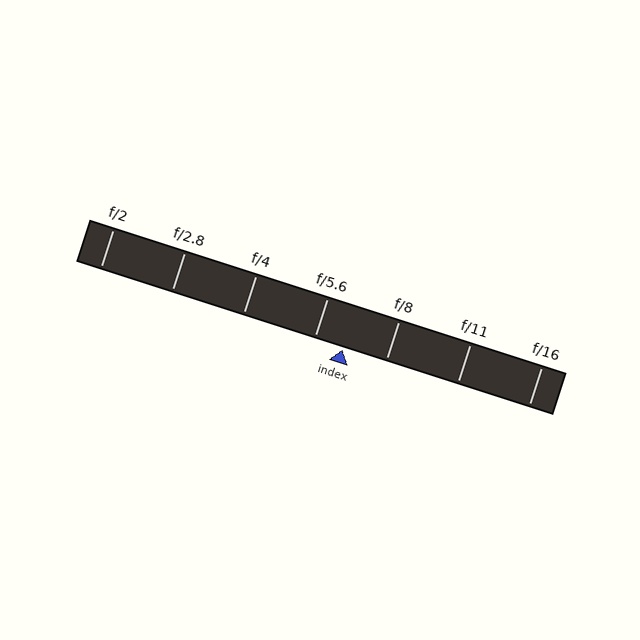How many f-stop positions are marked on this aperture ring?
There are 7 f-stop positions marked.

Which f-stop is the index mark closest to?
The index mark is closest to f/5.6.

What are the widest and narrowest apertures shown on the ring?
The widest aperture shown is f/2 and the narrowest is f/16.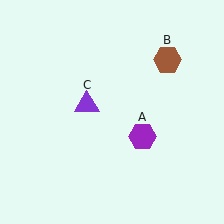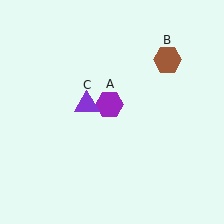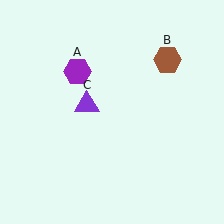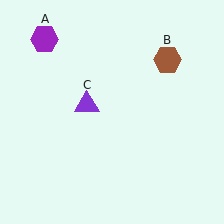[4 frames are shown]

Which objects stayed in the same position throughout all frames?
Brown hexagon (object B) and purple triangle (object C) remained stationary.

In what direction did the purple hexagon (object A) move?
The purple hexagon (object A) moved up and to the left.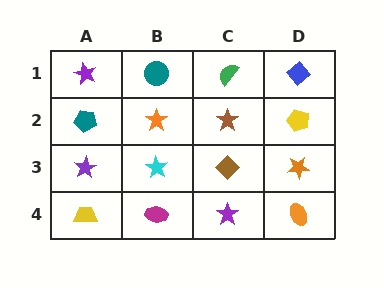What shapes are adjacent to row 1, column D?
A yellow pentagon (row 2, column D), a green semicircle (row 1, column C).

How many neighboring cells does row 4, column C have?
3.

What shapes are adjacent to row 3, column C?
A brown star (row 2, column C), a purple star (row 4, column C), a cyan star (row 3, column B), an orange star (row 3, column D).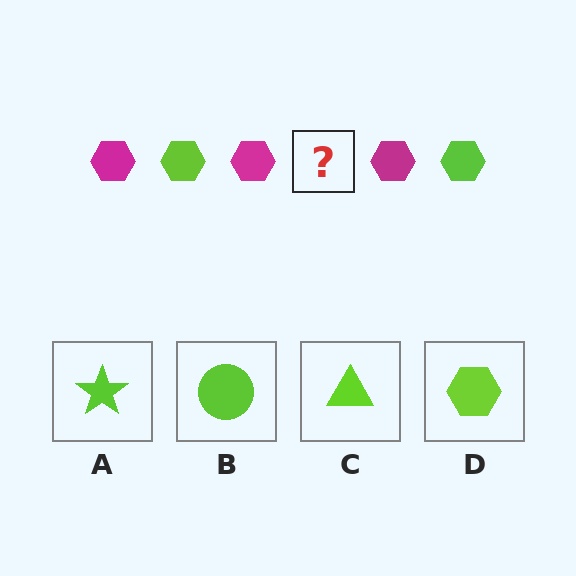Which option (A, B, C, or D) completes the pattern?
D.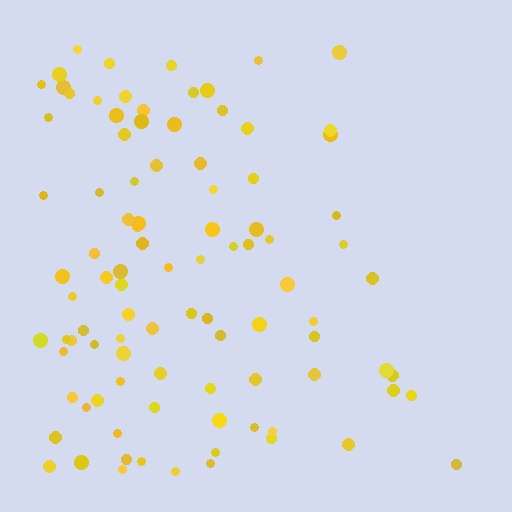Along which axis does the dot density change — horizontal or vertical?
Horizontal.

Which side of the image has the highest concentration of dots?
The left.